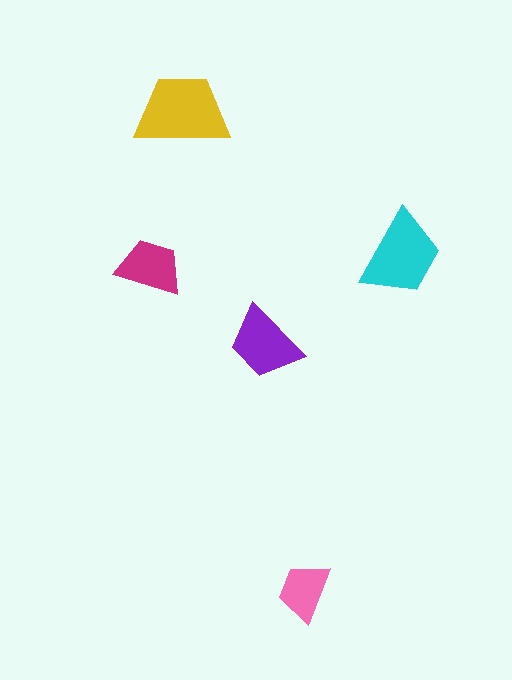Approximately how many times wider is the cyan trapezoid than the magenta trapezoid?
About 1.5 times wider.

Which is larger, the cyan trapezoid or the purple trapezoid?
The cyan one.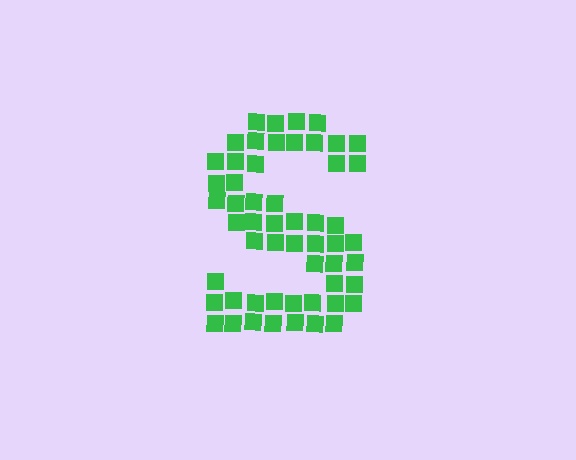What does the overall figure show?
The overall figure shows the letter S.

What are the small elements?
The small elements are squares.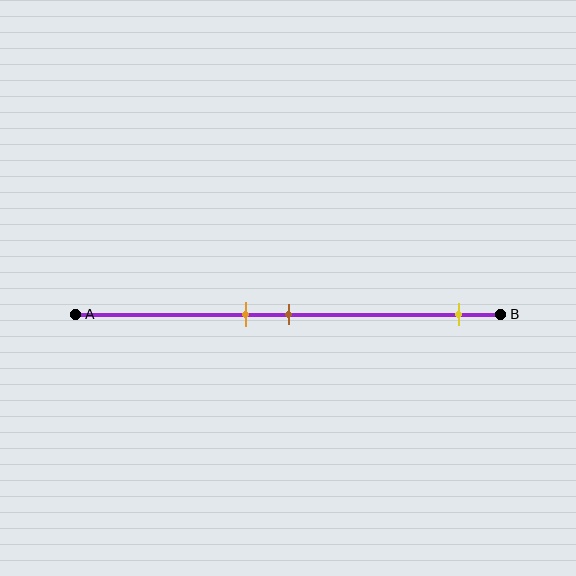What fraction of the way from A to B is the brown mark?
The brown mark is approximately 50% (0.5) of the way from A to B.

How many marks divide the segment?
There are 3 marks dividing the segment.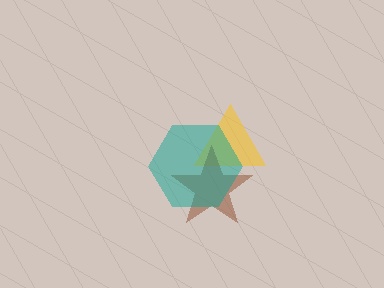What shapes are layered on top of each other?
The layered shapes are: a yellow triangle, a brown star, a teal hexagon.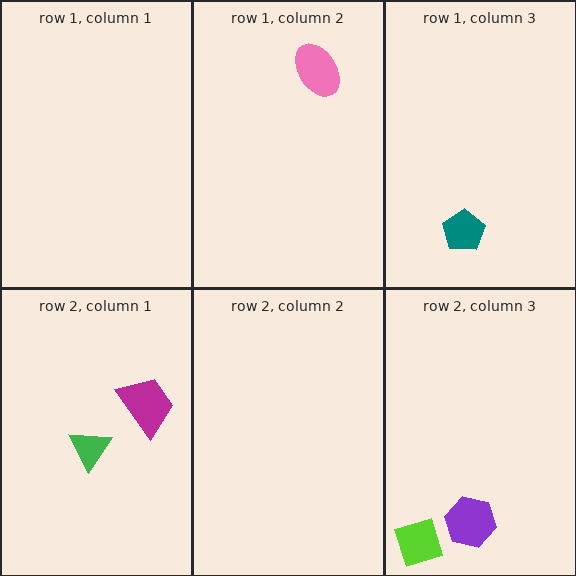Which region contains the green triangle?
The row 2, column 1 region.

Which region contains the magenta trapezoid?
The row 2, column 1 region.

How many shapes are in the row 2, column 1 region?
2.